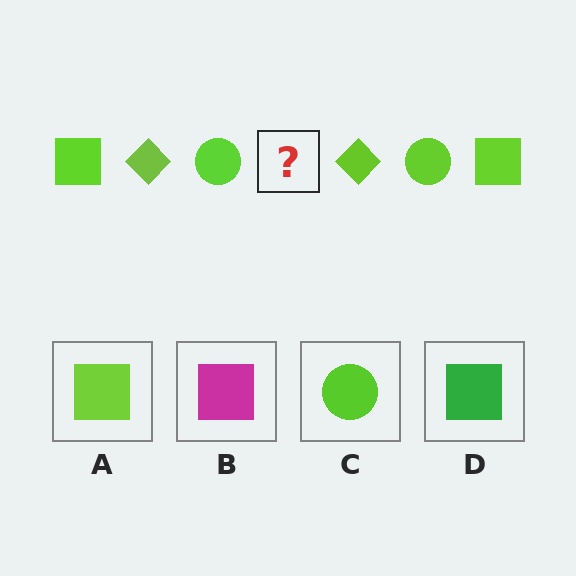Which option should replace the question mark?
Option A.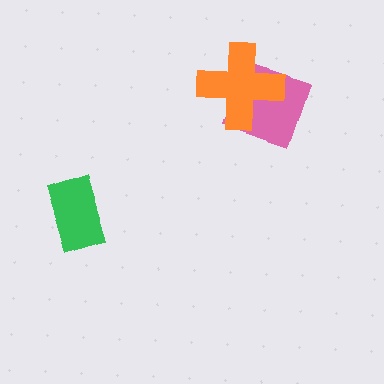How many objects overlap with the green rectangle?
0 objects overlap with the green rectangle.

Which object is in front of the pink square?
The orange cross is in front of the pink square.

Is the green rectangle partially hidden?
No, no other shape covers it.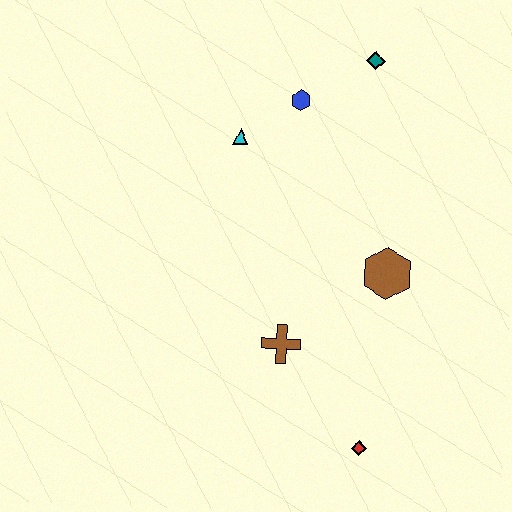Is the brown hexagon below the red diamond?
No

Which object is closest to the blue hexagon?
The cyan triangle is closest to the blue hexagon.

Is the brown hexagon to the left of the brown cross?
No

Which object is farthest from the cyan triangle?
The red diamond is farthest from the cyan triangle.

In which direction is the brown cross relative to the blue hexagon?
The brown cross is below the blue hexagon.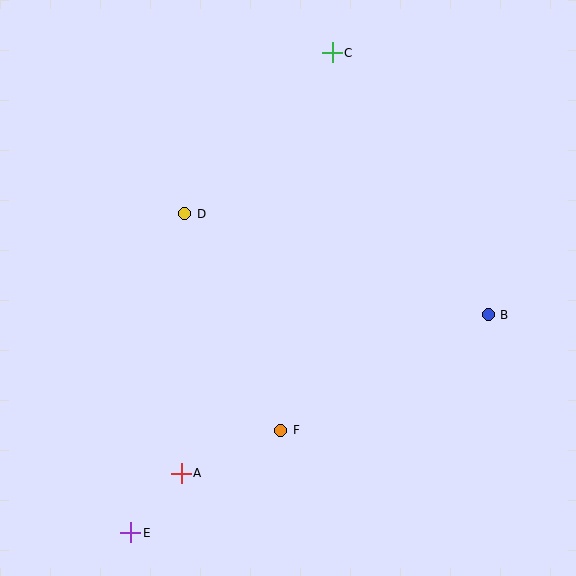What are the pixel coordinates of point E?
Point E is at (131, 533).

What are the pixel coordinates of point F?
Point F is at (281, 430).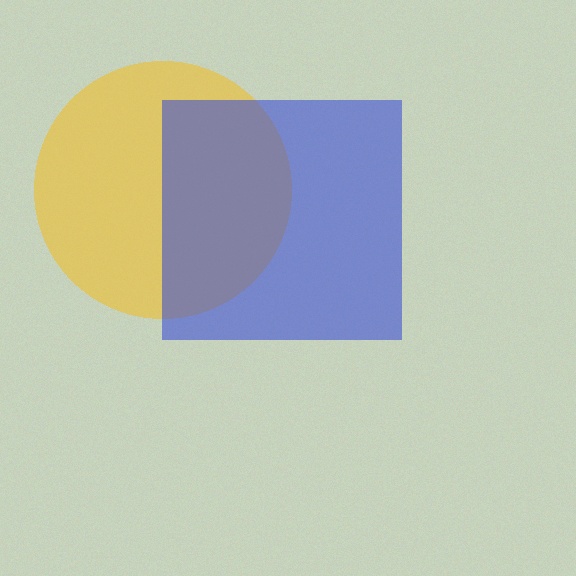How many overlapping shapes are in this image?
There are 2 overlapping shapes in the image.